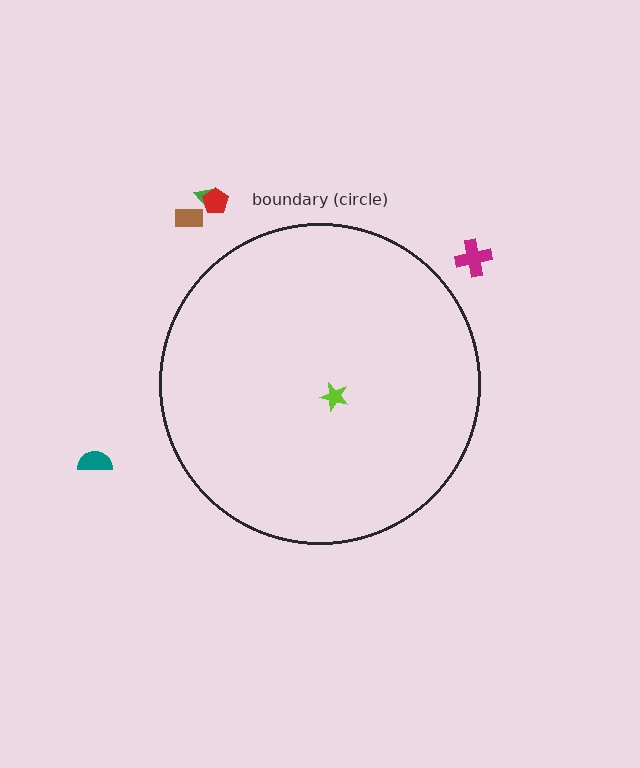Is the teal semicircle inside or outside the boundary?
Outside.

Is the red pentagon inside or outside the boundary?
Outside.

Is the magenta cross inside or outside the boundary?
Outside.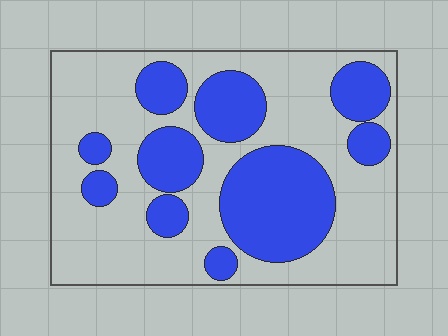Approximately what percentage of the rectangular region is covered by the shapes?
Approximately 35%.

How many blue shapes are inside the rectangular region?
10.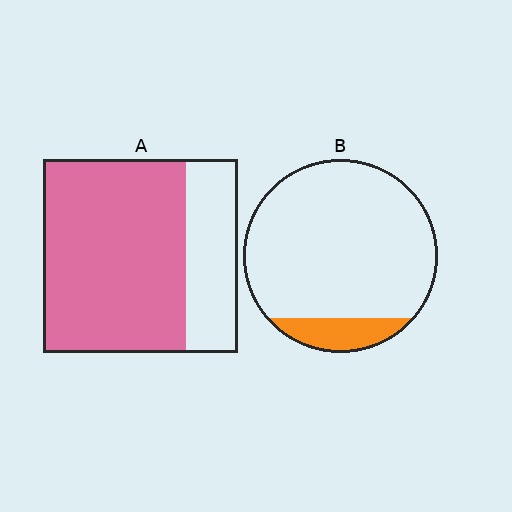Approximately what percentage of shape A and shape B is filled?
A is approximately 75% and B is approximately 10%.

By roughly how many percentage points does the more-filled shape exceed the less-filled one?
By roughly 60 percentage points (A over B).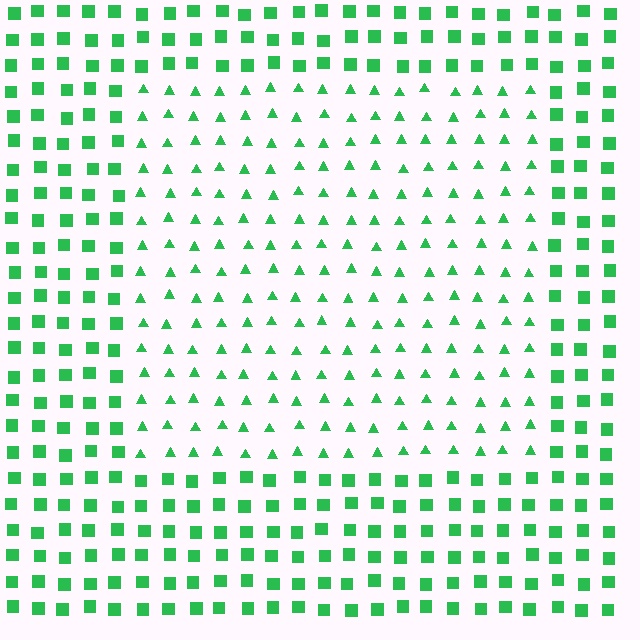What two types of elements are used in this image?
The image uses triangles inside the rectangle region and squares outside it.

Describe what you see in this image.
The image is filled with small green elements arranged in a uniform grid. A rectangle-shaped region contains triangles, while the surrounding area contains squares. The boundary is defined purely by the change in element shape.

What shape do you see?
I see a rectangle.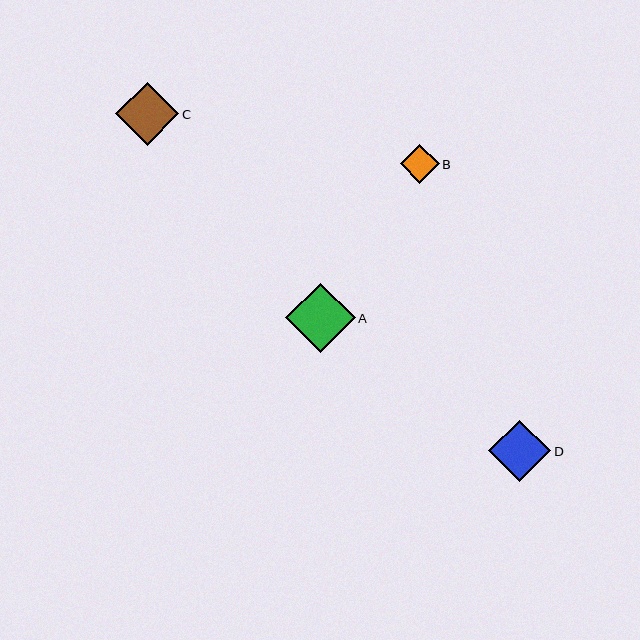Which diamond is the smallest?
Diamond B is the smallest with a size of approximately 39 pixels.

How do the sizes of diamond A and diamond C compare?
Diamond A and diamond C are approximately the same size.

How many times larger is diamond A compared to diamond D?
Diamond A is approximately 1.1 times the size of diamond D.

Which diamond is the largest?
Diamond A is the largest with a size of approximately 69 pixels.